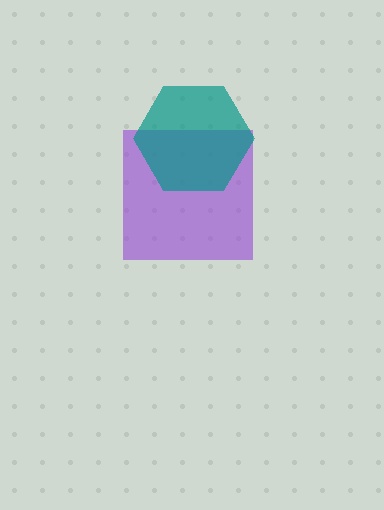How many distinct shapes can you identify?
There are 2 distinct shapes: a purple square, a teal hexagon.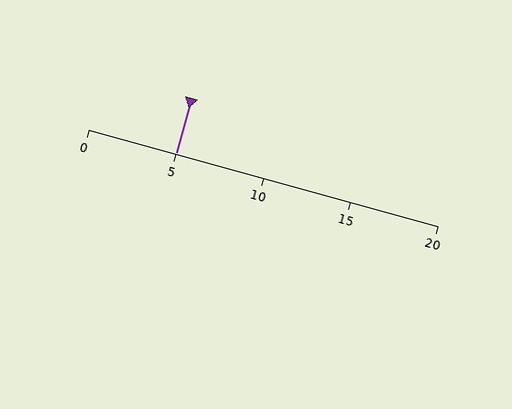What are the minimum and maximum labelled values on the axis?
The axis runs from 0 to 20.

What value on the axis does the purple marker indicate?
The marker indicates approximately 5.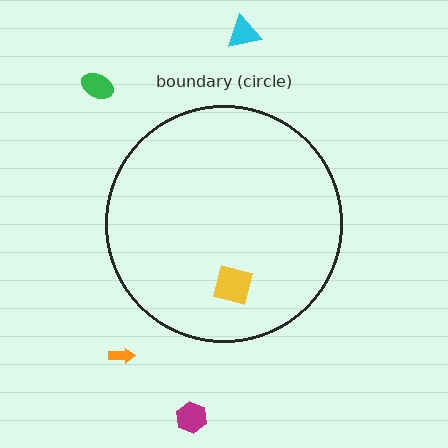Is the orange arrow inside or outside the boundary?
Outside.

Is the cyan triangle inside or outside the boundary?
Outside.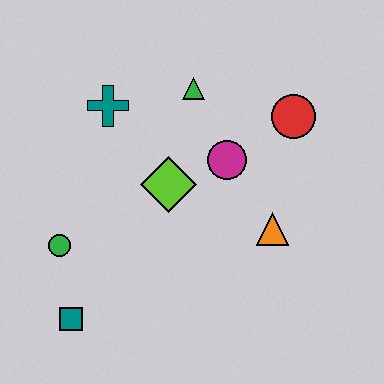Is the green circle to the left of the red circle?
Yes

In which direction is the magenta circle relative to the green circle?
The magenta circle is to the right of the green circle.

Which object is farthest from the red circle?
The teal square is farthest from the red circle.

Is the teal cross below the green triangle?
Yes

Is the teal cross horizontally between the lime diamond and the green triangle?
No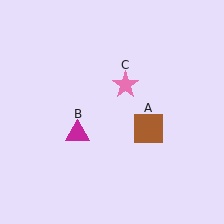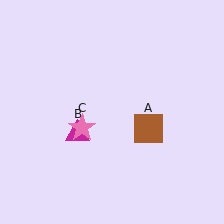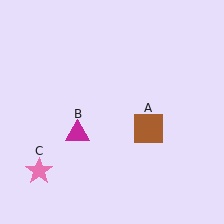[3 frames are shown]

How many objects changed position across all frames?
1 object changed position: pink star (object C).